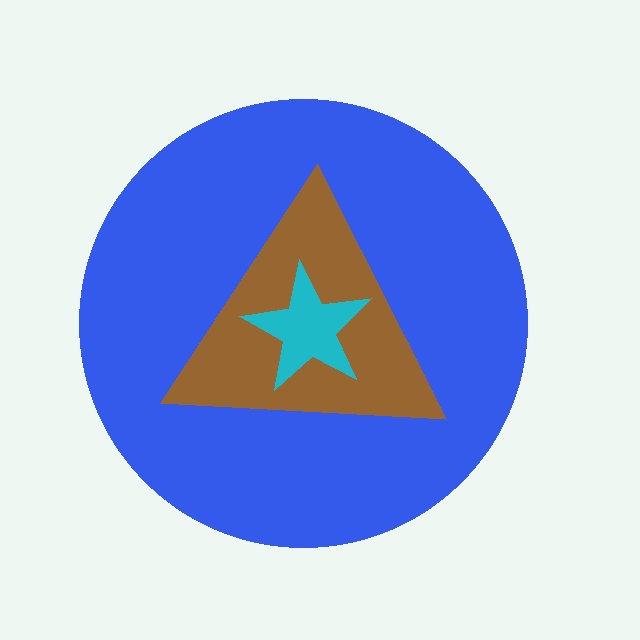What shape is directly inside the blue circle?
The brown triangle.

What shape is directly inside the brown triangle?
The cyan star.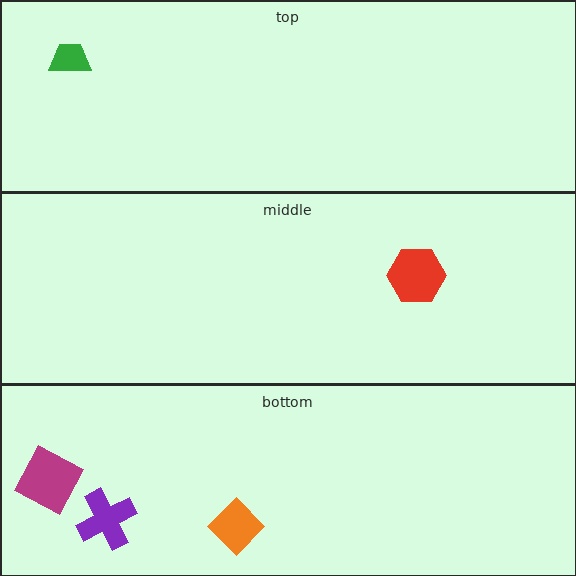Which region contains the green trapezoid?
The top region.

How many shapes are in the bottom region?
3.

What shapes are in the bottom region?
The purple cross, the orange diamond, the magenta square.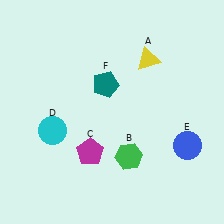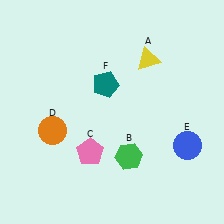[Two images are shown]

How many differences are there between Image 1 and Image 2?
There are 2 differences between the two images.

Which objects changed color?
C changed from magenta to pink. D changed from cyan to orange.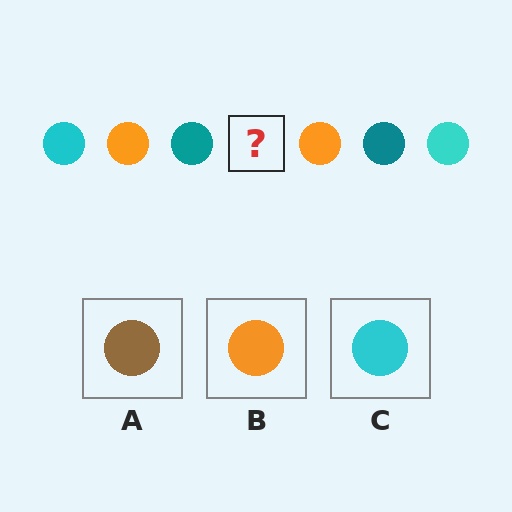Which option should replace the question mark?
Option C.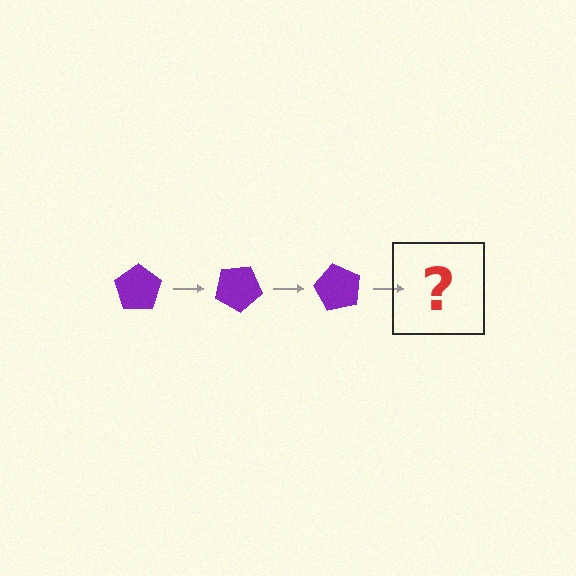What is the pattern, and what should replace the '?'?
The pattern is that the pentagon rotates 30 degrees each step. The '?' should be a purple pentagon rotated 90 degrees.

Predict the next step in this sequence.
The next step is a purple pentagon rotated 90 degrees.